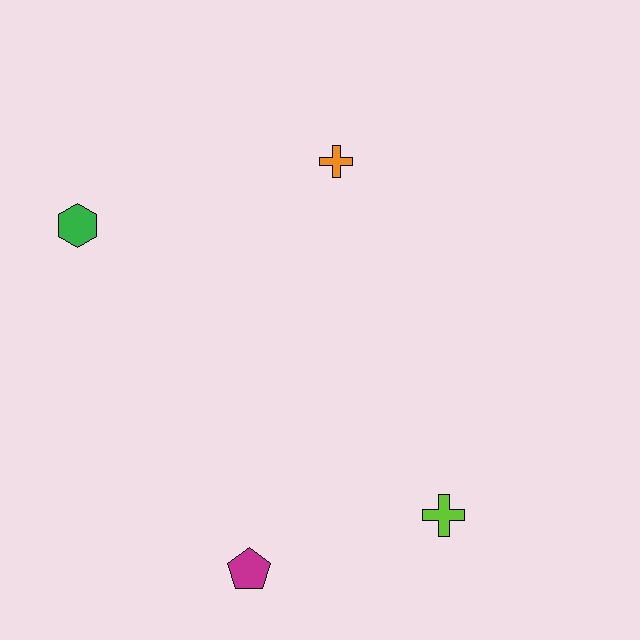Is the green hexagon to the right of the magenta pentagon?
No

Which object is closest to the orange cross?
The green hexagon is closest to the orange cross.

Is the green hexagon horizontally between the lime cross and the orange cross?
No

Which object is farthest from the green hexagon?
The lime cross is farthest from the green hexagon.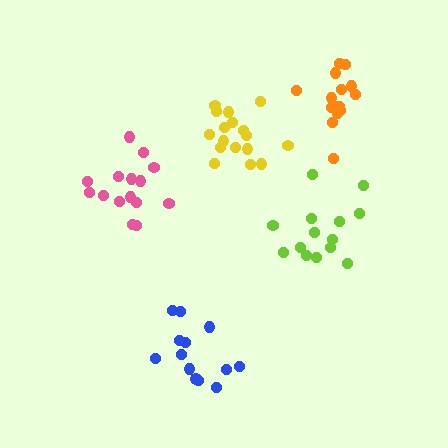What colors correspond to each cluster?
The clusters are colored: blue, pink, orange, yellow, lime.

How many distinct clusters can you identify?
There are 5 distinct clusters.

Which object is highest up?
The orange cluster is topmost.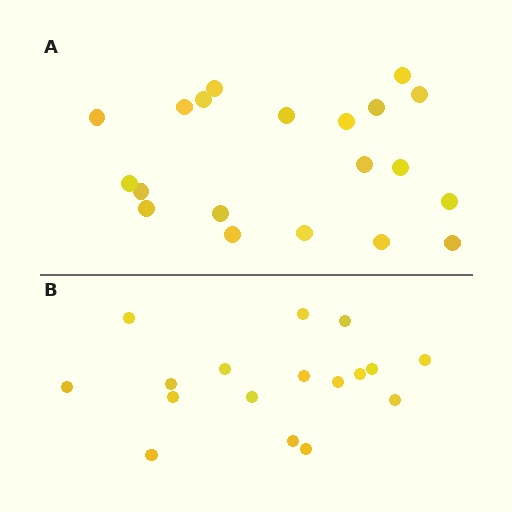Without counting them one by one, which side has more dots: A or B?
Region A (the top region) has more dots.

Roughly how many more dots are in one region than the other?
Region A has just a few more — roughly 2 or 3 more dots than region B.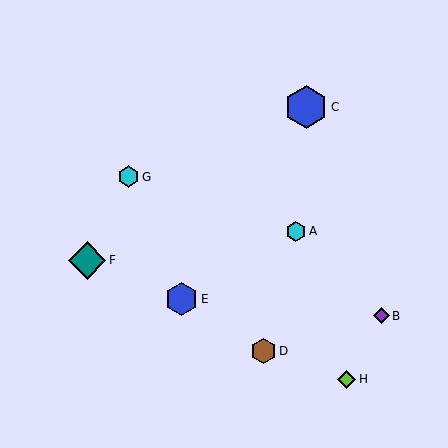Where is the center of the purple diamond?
The center of the purple diamond is at (381, 316).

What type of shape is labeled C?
Shape C is a blue hexagon.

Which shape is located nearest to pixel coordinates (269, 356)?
The brown hexagon (labeled D) at (263, 351) is nearest to that location.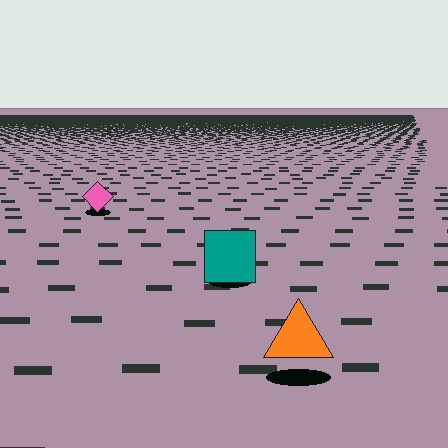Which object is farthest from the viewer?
The pink diamond is farthest from the viewer. It appears smaller and the ground texture around it is denser.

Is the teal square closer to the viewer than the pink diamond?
Yes. The teal square is closer — you can tell from the texture gradient: the ground texture is coarser near it.